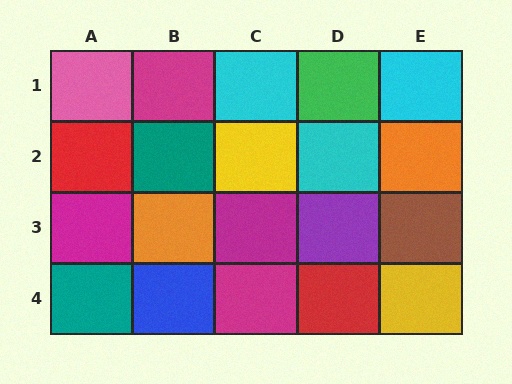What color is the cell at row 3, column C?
Magenta.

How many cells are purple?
1 cell is purple.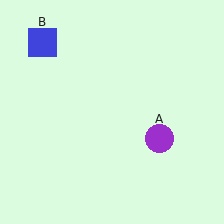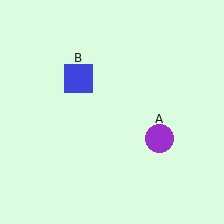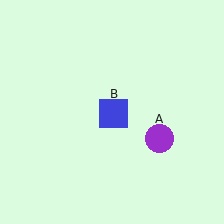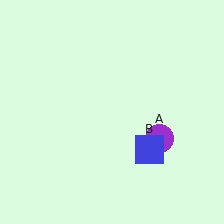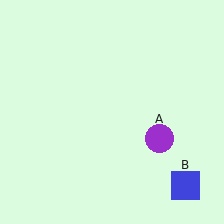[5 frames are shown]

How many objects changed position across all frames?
1 object changed position: blue square (object B).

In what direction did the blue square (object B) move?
The blue square (object B) moved down and to the right.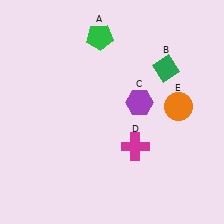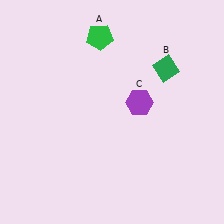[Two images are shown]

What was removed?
The orange circle (E), the magenta cross (D) were removed in Image 2.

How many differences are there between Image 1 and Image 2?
There are 2 differences between the two images.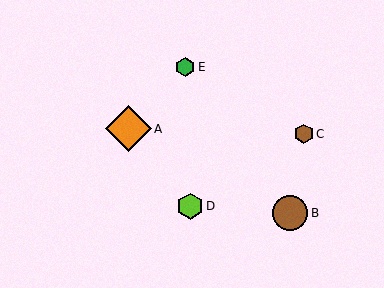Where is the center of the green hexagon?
The center of the green hexagon is at (185, 67).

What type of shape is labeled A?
Shape A is an orange diamond.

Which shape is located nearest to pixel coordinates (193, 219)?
The lime hexagon (labeled D) at (190, 206) is nearest to that location.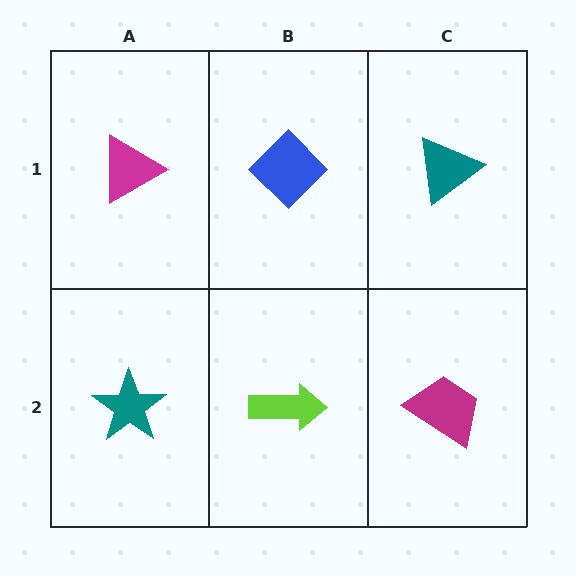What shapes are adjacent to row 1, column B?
A lime arrow (row 2, column B), a magenta triangle (row 1, column A), a teal triangle (row 1, column C).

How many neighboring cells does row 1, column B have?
3.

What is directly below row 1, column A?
A teal star.